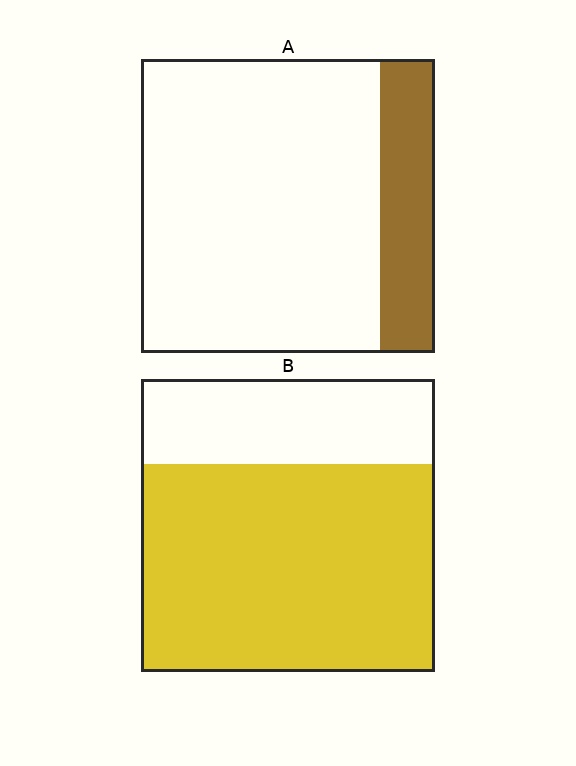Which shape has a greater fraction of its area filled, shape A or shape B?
Shape B.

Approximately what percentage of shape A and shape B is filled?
A is approximately 20% and B is approximately 70%.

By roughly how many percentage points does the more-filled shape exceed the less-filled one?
By roughly 50 percentage points (B over A).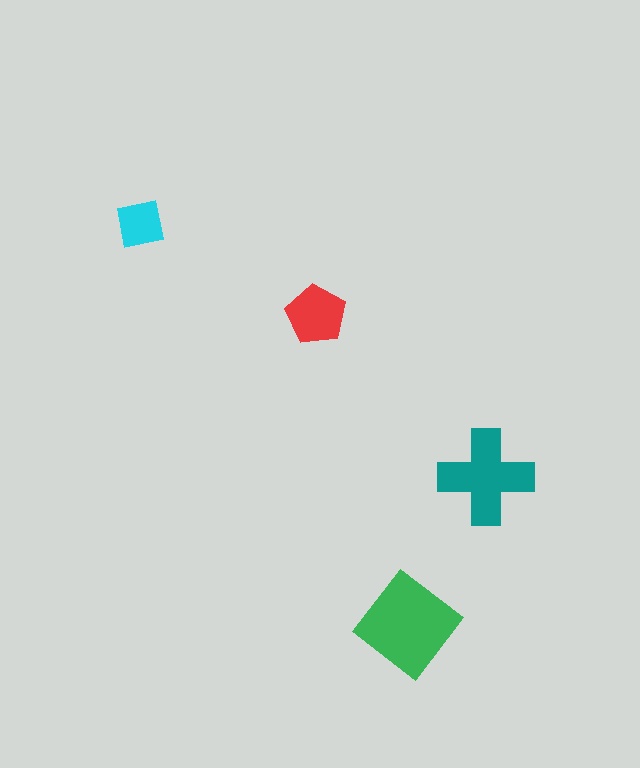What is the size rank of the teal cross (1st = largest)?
2nd.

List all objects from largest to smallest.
The green diamond, the teal cross, the red pentagon, the cyan square.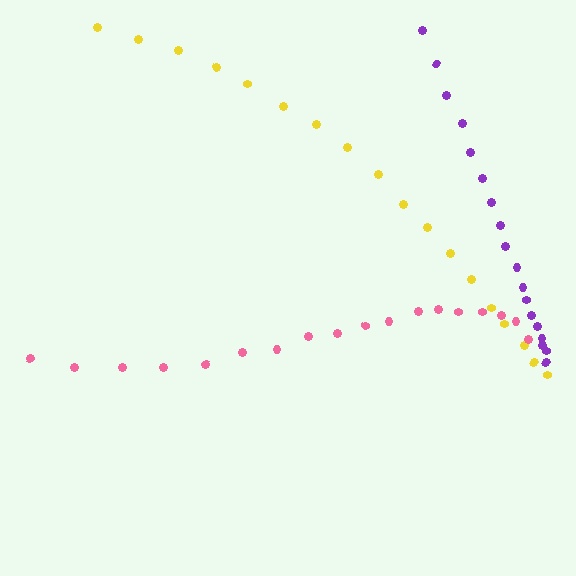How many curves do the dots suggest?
There are 3 distinct paths.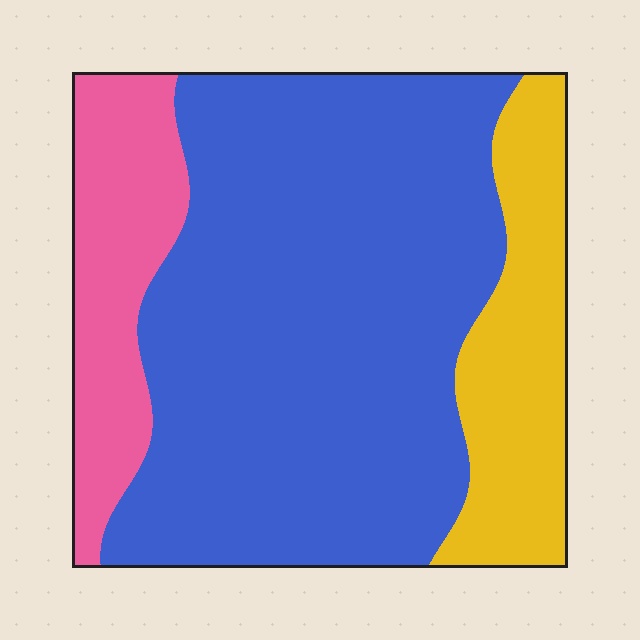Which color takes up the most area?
Blue, at roughly 65%.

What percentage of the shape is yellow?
Yellow covers about 20% of the shape.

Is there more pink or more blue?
Blue.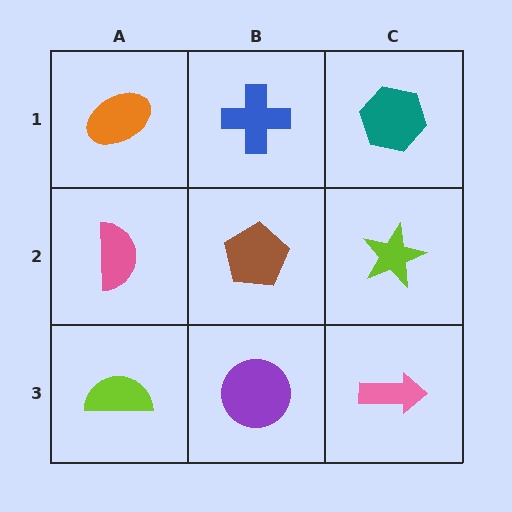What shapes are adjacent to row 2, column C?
A teal hexagon (row 1, column C), a pink arrow (row 3, column C), a brown pentagon (row 2, column B).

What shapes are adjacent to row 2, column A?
An orange ellipse (row 1, column A), a lime semicircle (row 3, column A), a brown pentagon (row 2, column B).